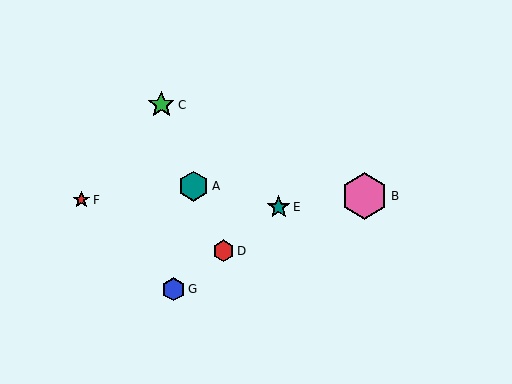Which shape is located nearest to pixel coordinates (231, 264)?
The red hexagon (labeled D) at (224, 251) is nearest to that location.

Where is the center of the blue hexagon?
The center of the blue hexagon is at (173, 289).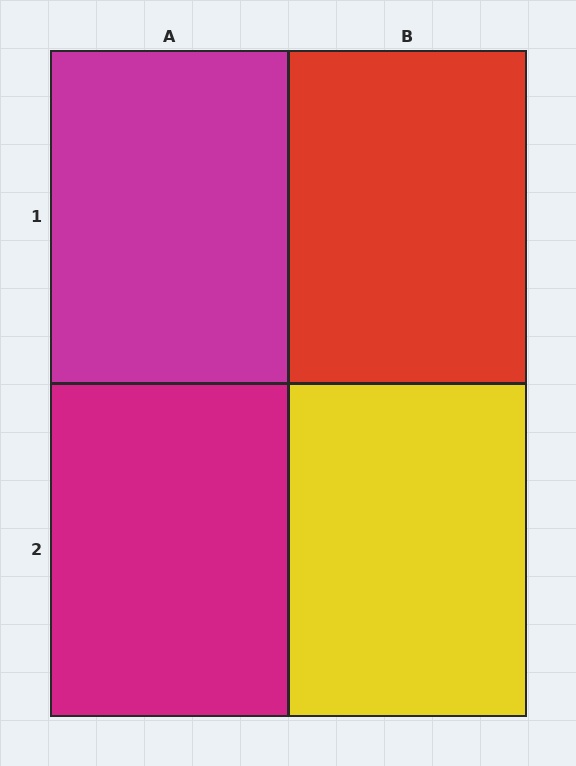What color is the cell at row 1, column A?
Magenta.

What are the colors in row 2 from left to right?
Magenta, yellow.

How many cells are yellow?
1 cell is yellow.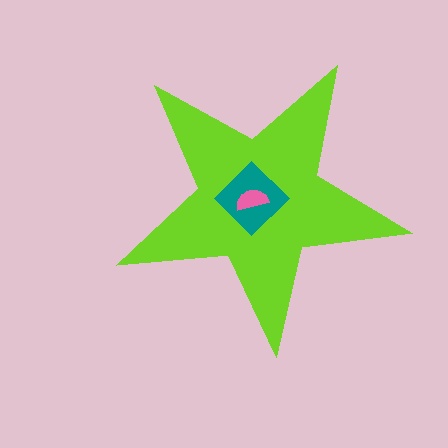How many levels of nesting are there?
3.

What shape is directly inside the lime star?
The teal diamond.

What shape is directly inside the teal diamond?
The pink semicircle.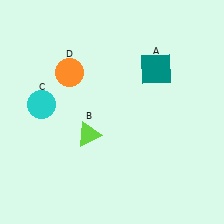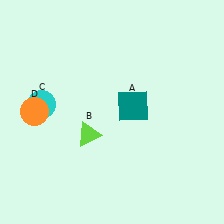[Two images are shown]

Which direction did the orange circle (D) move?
The orange circle (D) moved down.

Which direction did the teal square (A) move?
The teal square (A) moved down.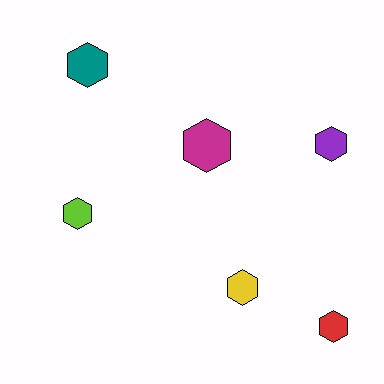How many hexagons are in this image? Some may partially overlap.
There are 6 hexagons.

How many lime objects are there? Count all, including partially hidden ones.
There is 1 lime object.